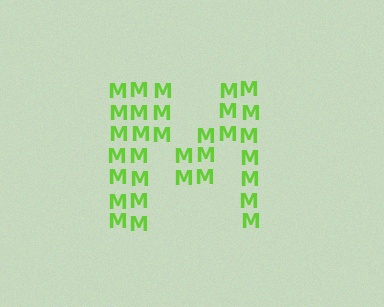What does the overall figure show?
The overall figure shows the letter M.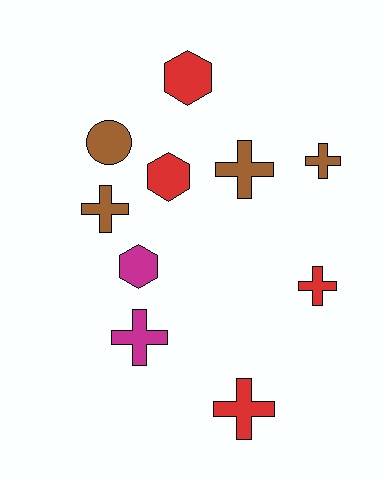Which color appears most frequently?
Red, with 4 objects.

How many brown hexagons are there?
There are no brown hexagons.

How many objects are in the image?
There are 10 objects.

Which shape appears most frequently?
Cross, with 6 objects.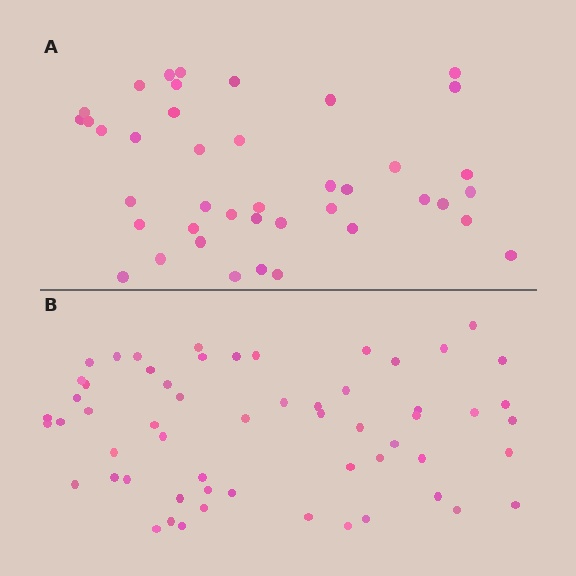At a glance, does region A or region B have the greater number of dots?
Region B (the bottom region) has more dots.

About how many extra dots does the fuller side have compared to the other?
Region B has approximately 15 more dots than region A.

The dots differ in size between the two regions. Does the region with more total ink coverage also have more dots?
No. Region A has more total ink coverage because its dots are larger, but region B actually contains more individual dots. Total area can be misleading — the number of items is what matters here.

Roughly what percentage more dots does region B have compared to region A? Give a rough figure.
About 40% more.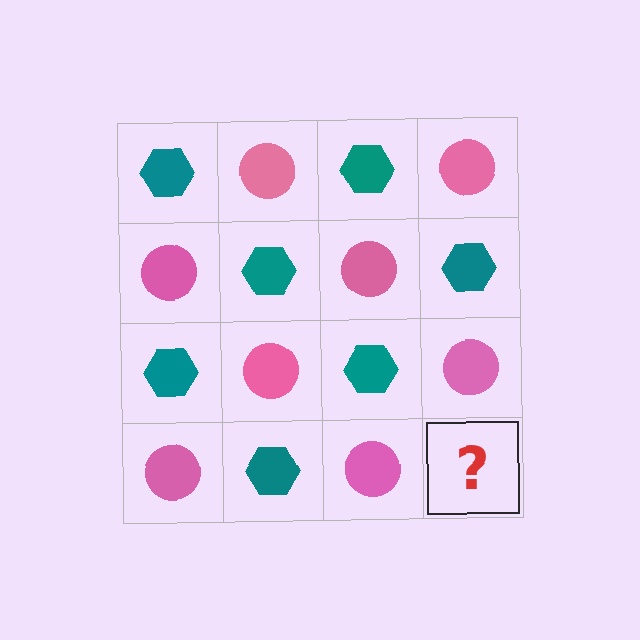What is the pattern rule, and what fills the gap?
The rule is that it alternates teal hexagon and pink circle in a checkerboard pattern. The gap should be filled with a teal hexagon.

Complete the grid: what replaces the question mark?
The question mark should be replaced with a teal hexagon.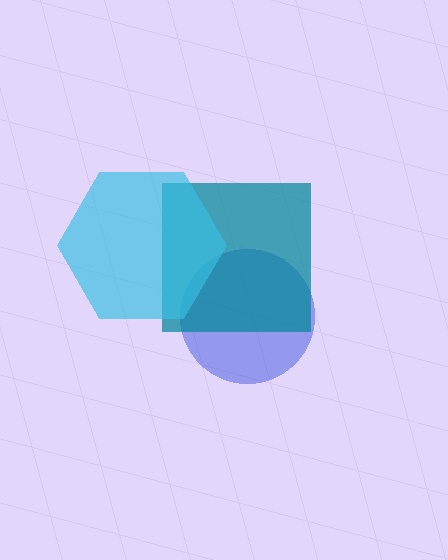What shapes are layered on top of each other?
The layered shapes are: a blue circle, a teal square, a cyan hexagon.